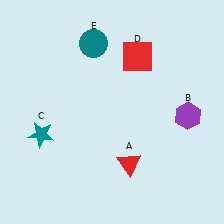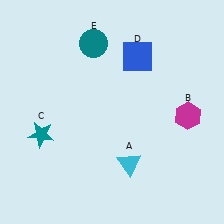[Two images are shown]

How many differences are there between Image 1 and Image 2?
There are 3 differences between the two images.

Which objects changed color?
A changed from red to cyan. B changed from purple to magenta. D changed from red to blue.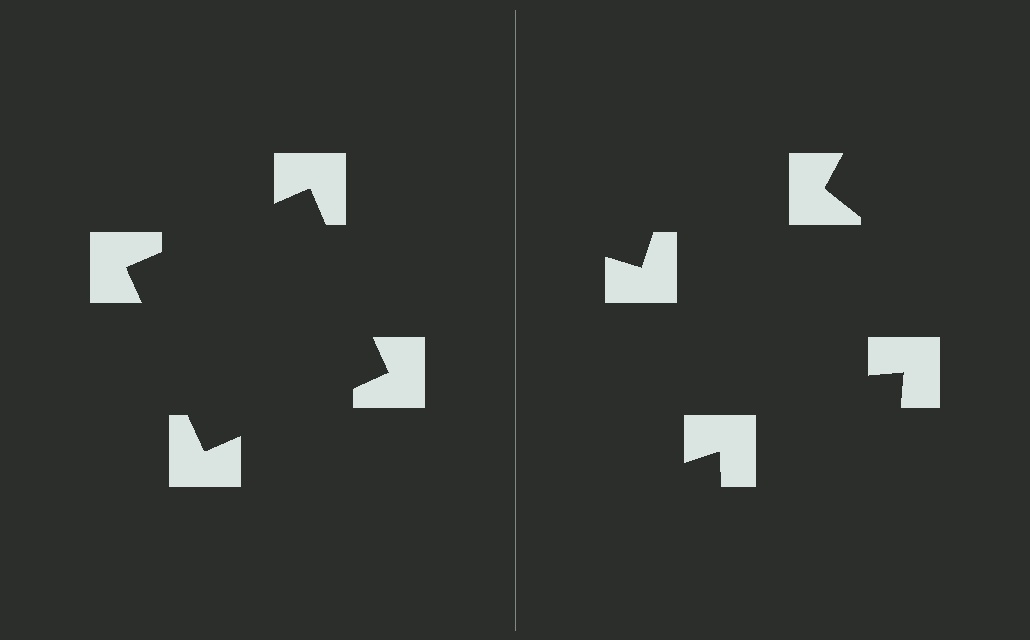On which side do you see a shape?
An illusory square appears on the left side. On the right side the wedge cuts are rotated, so no coherent shape forms.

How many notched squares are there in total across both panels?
8 — 4 on each side.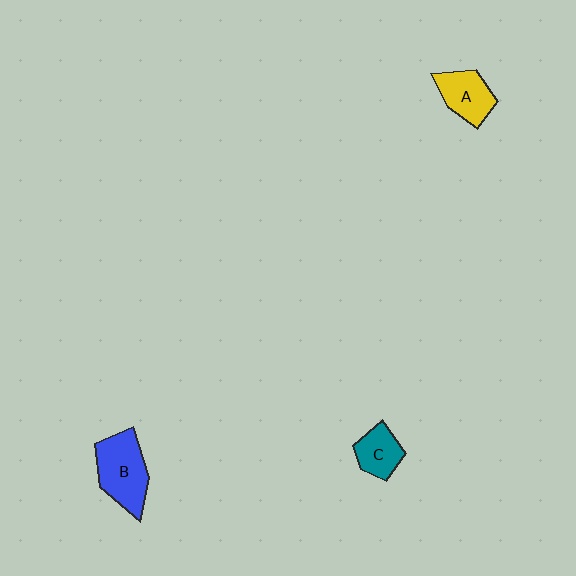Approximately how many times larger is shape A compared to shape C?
Approximately 1.2 times.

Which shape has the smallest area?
Shape C (teal).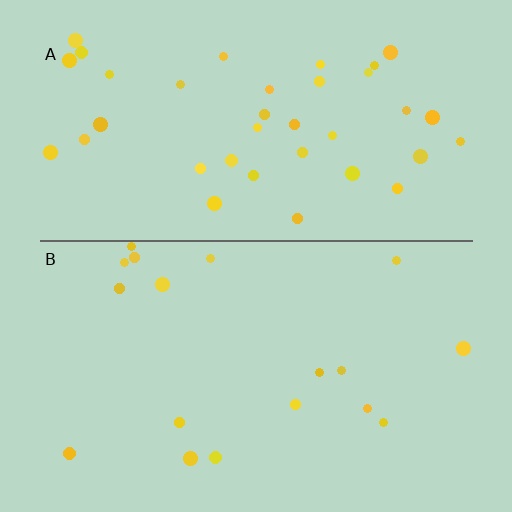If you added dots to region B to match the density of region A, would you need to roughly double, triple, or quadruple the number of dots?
Approximately double.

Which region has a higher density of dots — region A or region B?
A (the top).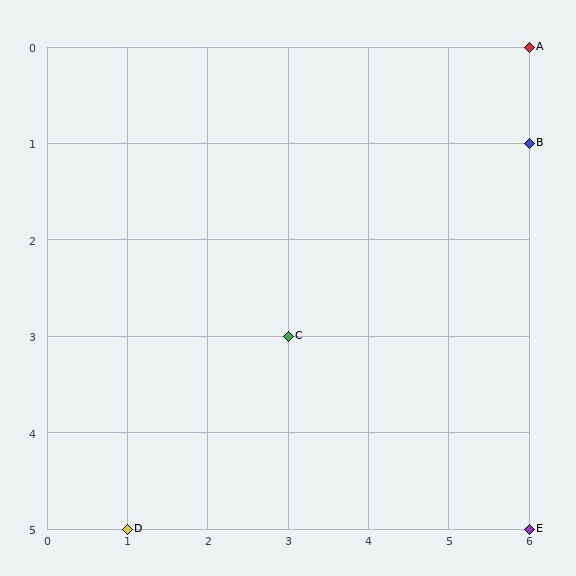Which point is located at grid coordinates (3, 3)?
Point C is at (3, 3).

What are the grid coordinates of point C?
Point C is at grid coordinates (3, 3).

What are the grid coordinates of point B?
Point B is at grid coordinates (6, 1).